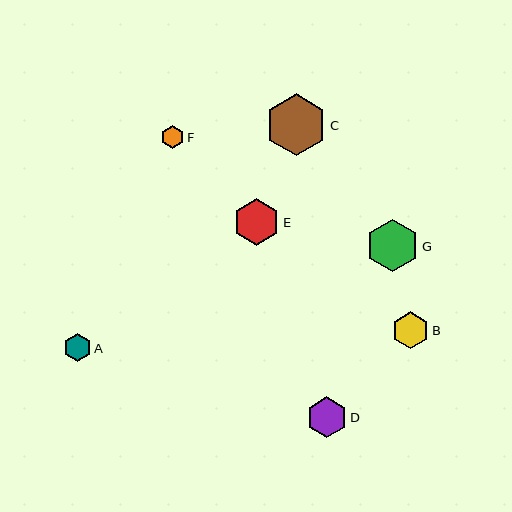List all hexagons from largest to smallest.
From largest to smallest: C, G, E, D, B, A, F.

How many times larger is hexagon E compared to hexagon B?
Hexagon E is approximately 1.3 times the size of hexagon B.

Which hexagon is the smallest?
Hexagon F is the smallest with a size of approximately 22 pixels.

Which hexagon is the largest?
Hexagon C is the largest with a size of approximately 62 pixels.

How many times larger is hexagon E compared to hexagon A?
Hexagon E is approximately 1.7 times the size of hexagon A.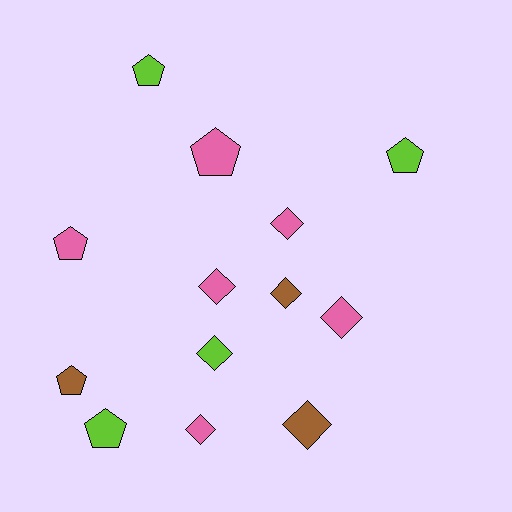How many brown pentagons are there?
There is 1 brown pentagon.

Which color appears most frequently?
Pink, with 6 objects.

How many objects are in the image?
There are 13 objects.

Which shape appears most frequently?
Diamond, with 7 objects.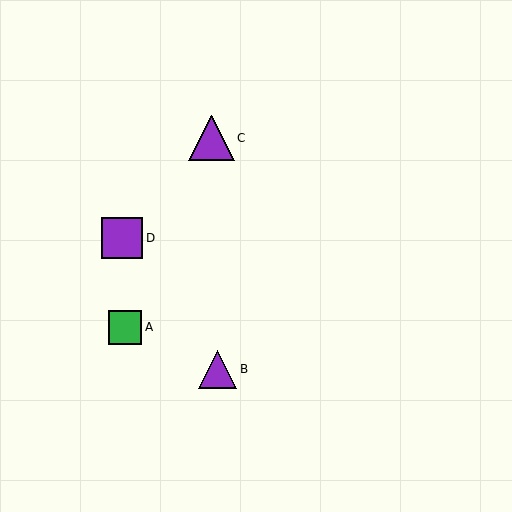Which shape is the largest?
The purple triangle (labeled C) is the largest.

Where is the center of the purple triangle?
The center of the purple triangle is at (217, 369).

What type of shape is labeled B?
Shape B is a purple triangle.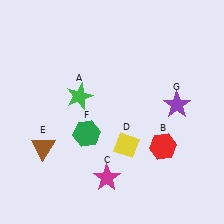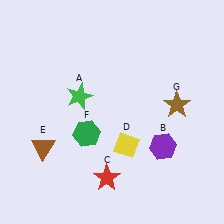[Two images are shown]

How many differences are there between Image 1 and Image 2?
There are 3 differences between the two images.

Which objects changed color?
B changed from red to purple. C changed from magenta to red. G changed from purple to brown.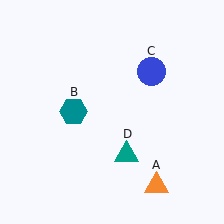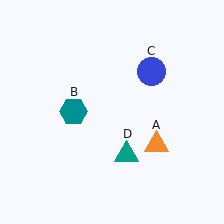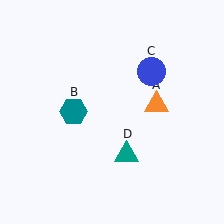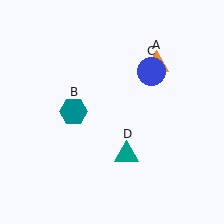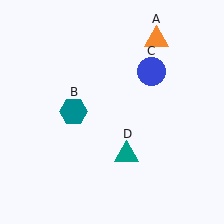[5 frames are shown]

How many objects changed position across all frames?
1 object changed position: orange triangle (object A).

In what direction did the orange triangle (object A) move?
The orange triangle (object A) moved up.